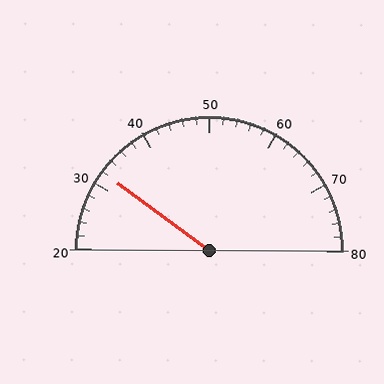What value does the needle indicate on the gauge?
The needle indicates approximately 32.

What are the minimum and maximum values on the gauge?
The gauge ranges from 20 to 80.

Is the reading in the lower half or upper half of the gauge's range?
The reading is in the lower half of the range (20 to 80).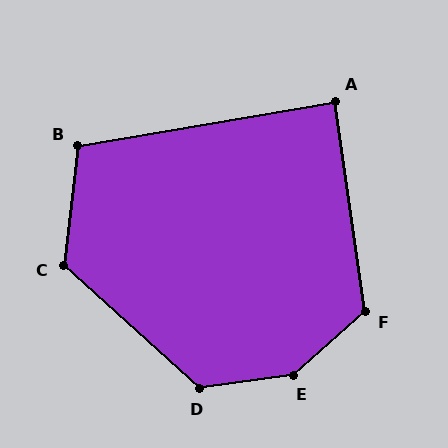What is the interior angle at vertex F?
Approximately 123 degrees (obtuse).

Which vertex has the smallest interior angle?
A, at approximately 88 degrees.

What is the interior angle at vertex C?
Approximately 125 degrees (obtuse).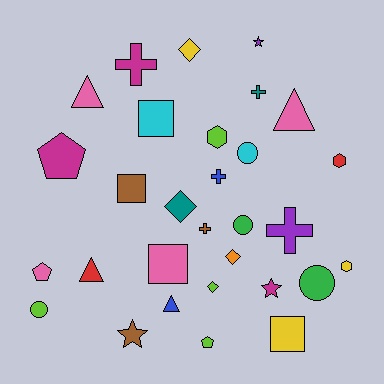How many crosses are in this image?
There are 5 crosses.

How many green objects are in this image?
There are 2 green objects.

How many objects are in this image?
There are 30 objects.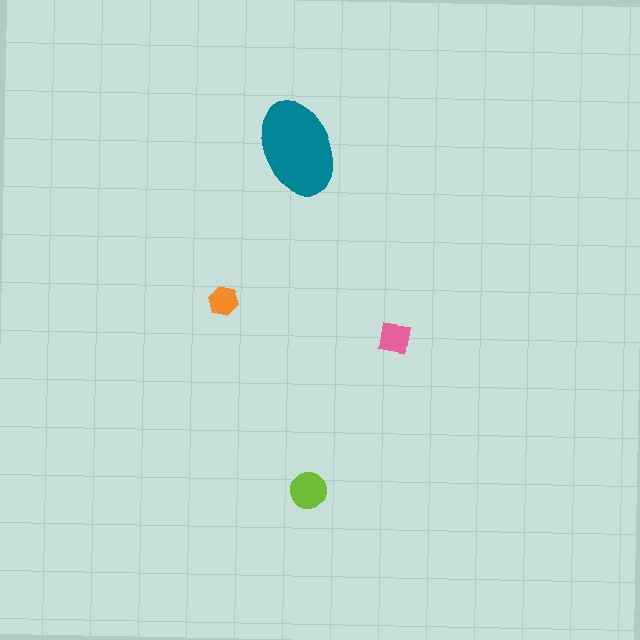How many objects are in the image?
There are 4 objects in the image.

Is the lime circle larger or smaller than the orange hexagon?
Larger.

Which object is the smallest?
The orange hexagon.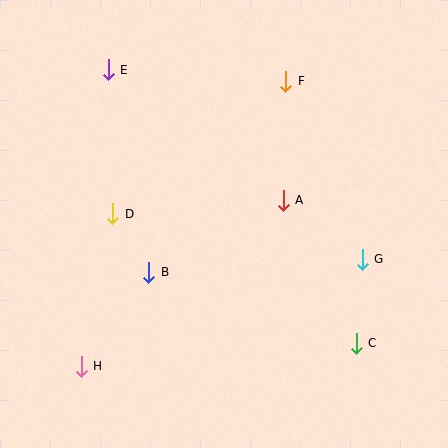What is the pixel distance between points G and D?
The distance between G and D is 254 pixels.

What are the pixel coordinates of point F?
Point F is at (286, 81).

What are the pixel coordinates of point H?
Point H is at (81, 366).